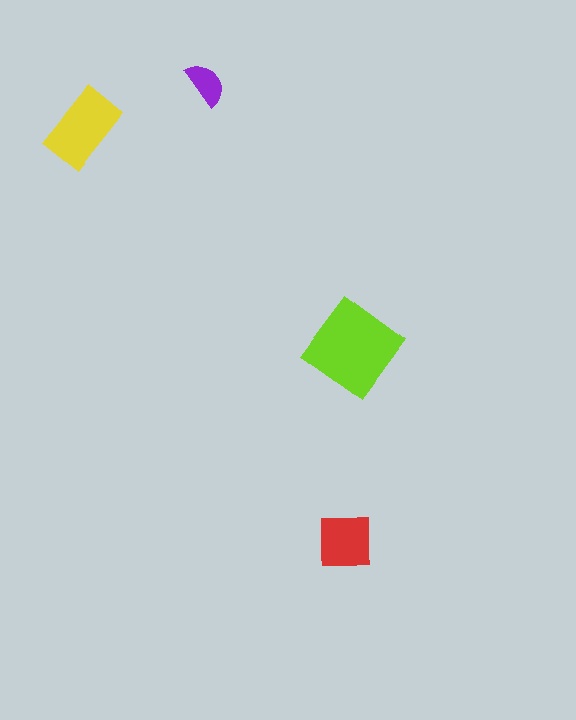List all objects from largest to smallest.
The lime diamond, the yellow rectangle, the red square, the purple semicircle.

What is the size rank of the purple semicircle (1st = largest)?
4th.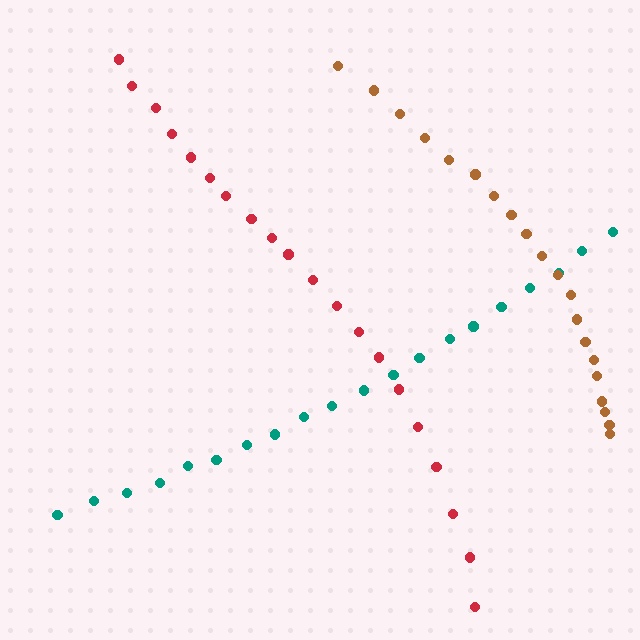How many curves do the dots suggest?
There are 3 distinct paths.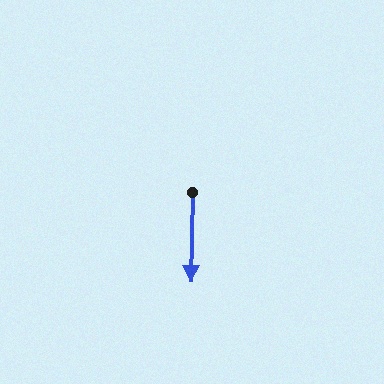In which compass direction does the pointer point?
South.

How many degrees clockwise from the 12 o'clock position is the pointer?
Approximately 181 degrees.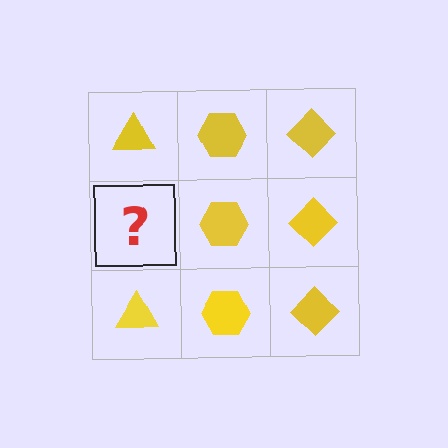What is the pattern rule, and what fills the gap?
The rule is that each column has a consistent shape. The gap should be filled with a yellow triangle.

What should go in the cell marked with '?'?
The missing cell should contain a yellow triangle.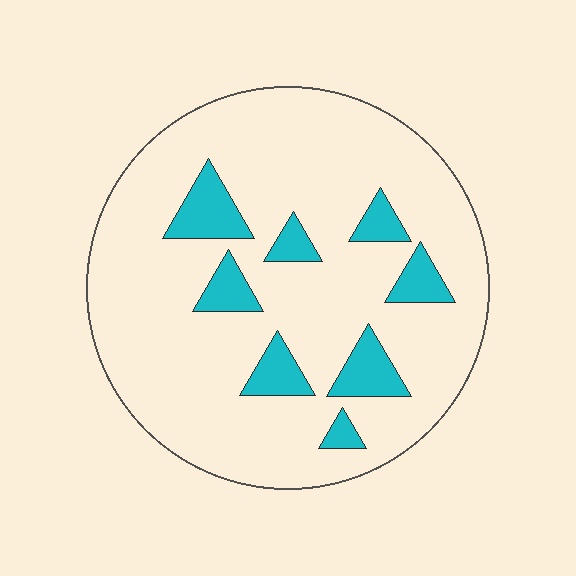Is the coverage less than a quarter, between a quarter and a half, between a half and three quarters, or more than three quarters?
Less than a quarter.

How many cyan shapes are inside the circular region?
8.